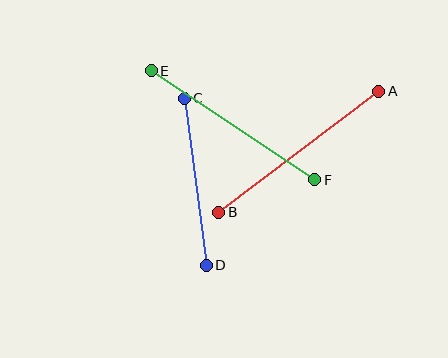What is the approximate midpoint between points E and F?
The midpoint is at approximately (233, 125) pixels.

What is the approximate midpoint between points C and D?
The midpoint is at approximately (195, 182) pixels.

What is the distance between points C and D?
The distance is approximately 168 pixels.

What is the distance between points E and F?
The distance is approximately 197 pixels.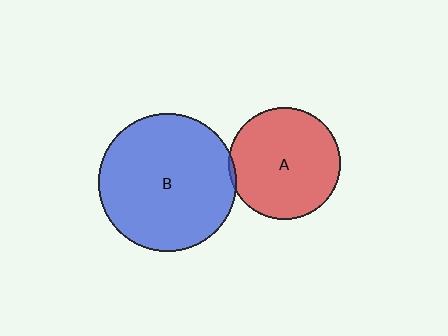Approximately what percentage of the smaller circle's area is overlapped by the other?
Approximately 5%.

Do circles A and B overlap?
Yes.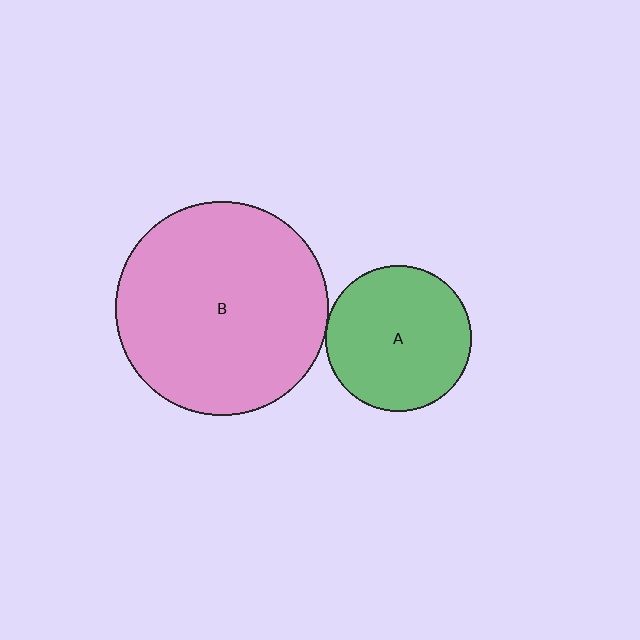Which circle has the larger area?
Circle B (pink).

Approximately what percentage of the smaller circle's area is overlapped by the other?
Approximately 5%.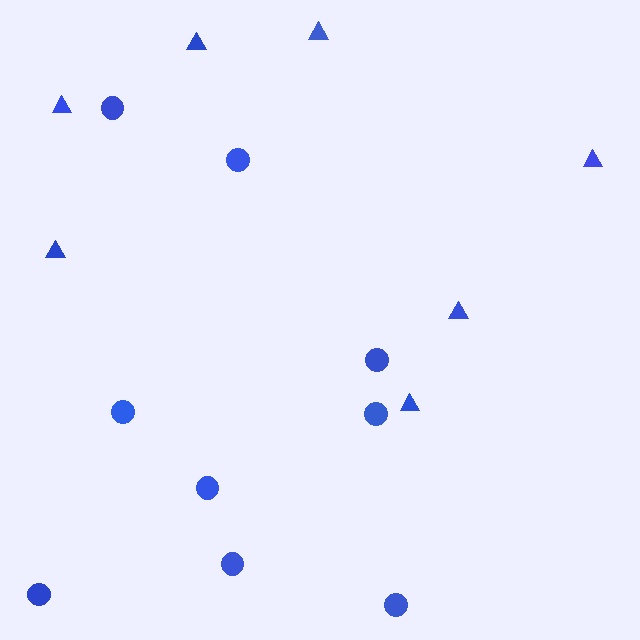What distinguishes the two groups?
There are 2 groups: one group of triangles (7) and one group of circles (9).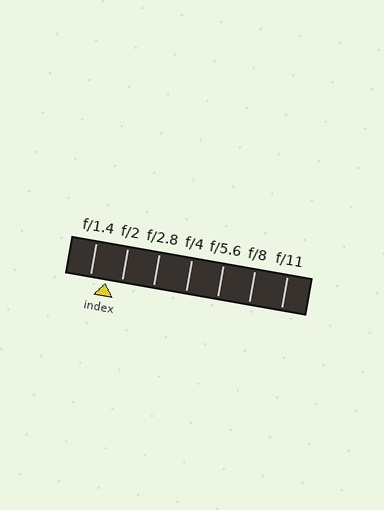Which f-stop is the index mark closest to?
The index mark is closest to f/2.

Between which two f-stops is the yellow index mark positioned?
The index mark is between f/1.4 and f/2.